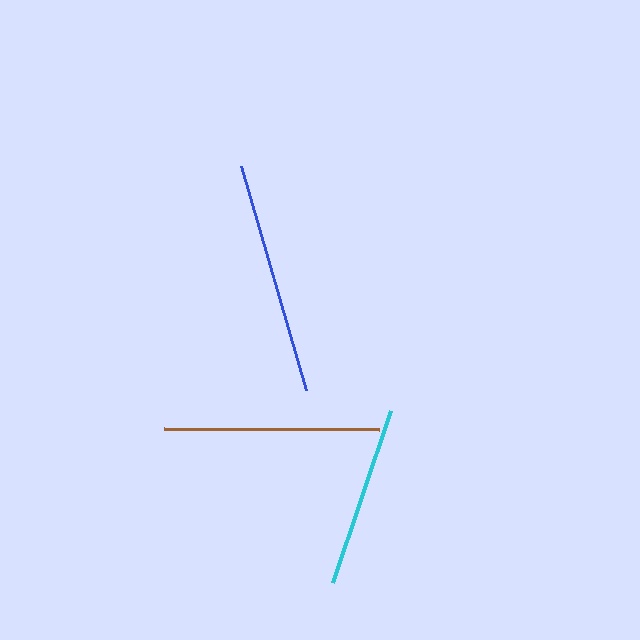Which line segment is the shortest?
The cyan line is the shortest at approximately 181 pixels.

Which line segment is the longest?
The blue line is the longest at approximately 234 pixels.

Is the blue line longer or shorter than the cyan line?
The blue line is longer than the cyan line.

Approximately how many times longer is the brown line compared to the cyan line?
The brown line is approximately 1.2 times the length of the cyan line.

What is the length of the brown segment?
The brown segment is approximately 215 pixels long.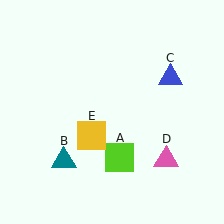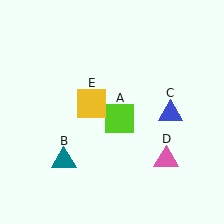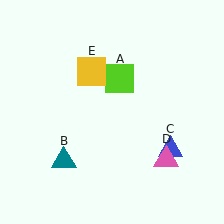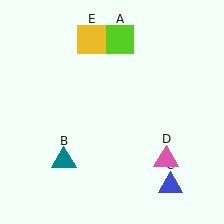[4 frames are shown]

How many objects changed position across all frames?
3 objects changed position: lime square (object A), blue triangle (object C), yellow square (object E).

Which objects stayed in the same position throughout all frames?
Teal triangle (object B) and pink triangle (object D) remained stationary.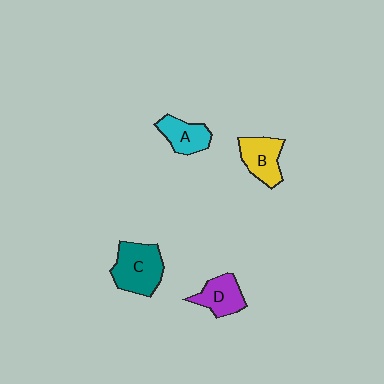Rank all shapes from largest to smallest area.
From largest to smallest: C (teal), B (yellow), D (purple), A (cyan).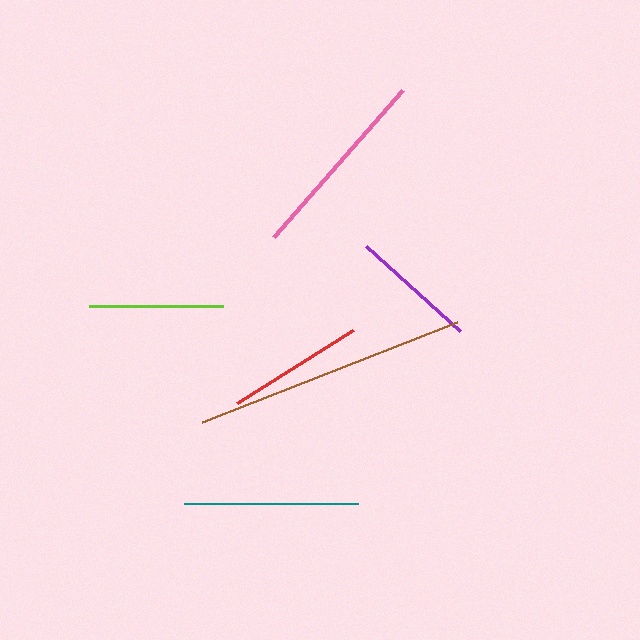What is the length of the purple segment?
The purple segment is approximately 126 pixels long.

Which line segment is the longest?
The brown line is the longest at approximately 274 pixels.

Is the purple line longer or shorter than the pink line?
The pink line is longer than the purple line.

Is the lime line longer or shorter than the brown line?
The brown line is longer than the lime line.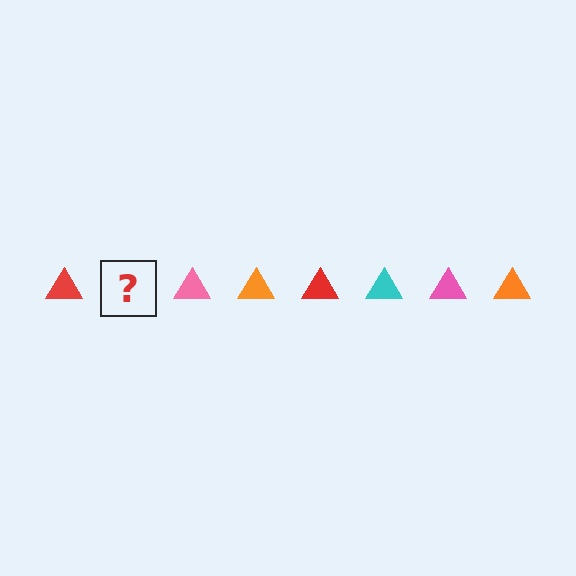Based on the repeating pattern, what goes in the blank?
The blank should be a cyan triangle.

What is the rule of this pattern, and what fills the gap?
The rule is that the pattern cycles through red, cyan, pink, orange triangles. The gap should be filled with a cyan triangle.